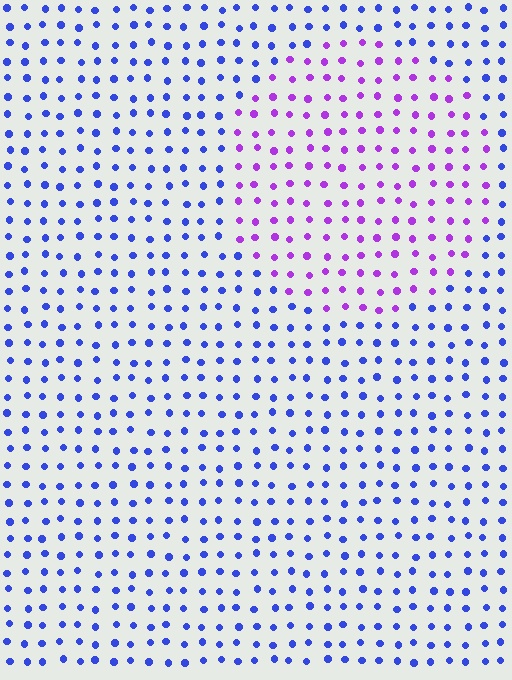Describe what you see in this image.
The image is filled with small blue elements in a uniform arrangement. A circle-shaped region is visible where the elements are tinted to a slightly different hue, forming a subtle color boundary.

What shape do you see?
I see a circle.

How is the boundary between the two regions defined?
The boundary is defined purely by a slight shift in hue (about 50 degrees). Spacing, size, and orientation are identical on both sides.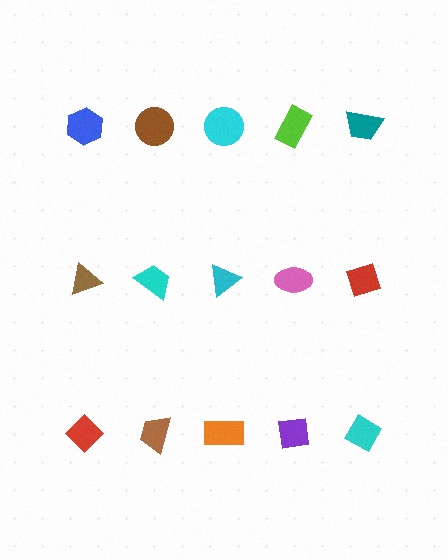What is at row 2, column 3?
A cyan triangle.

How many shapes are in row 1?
5 shapes.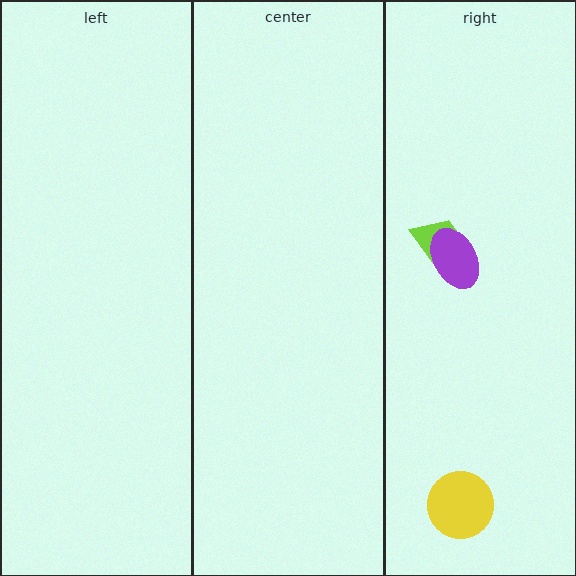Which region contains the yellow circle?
The right region.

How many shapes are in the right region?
3.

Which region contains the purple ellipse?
The right region.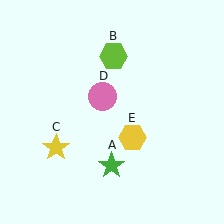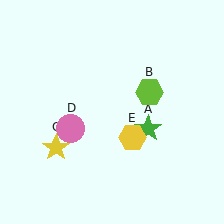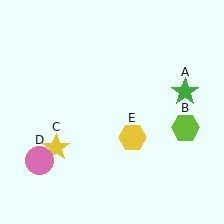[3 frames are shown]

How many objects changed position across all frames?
3 objects changed position: green star (object A), lime hexagon (object B), pink circle (object D).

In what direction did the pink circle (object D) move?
The pink circle (object D) moved down and to the left.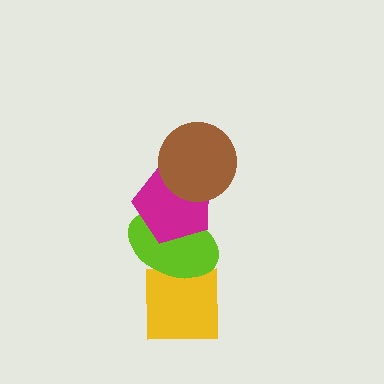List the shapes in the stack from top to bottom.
From top to bottom: the brown circle, the magenta pentagon, the lime ellipse, the yellow square.